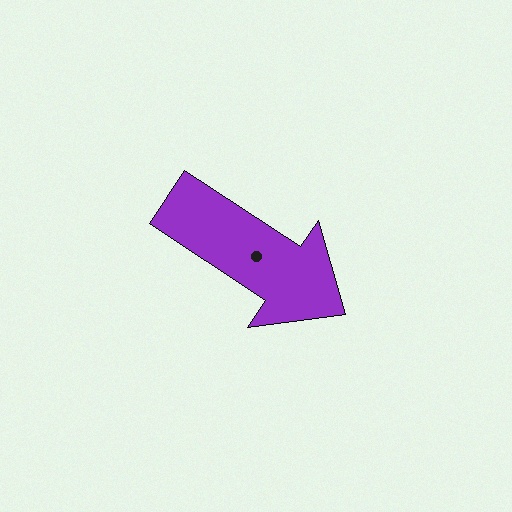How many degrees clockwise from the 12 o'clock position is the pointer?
Approximately 123 degrees.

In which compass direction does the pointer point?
Southeast.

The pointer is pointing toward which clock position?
Roughly 4 o'clock.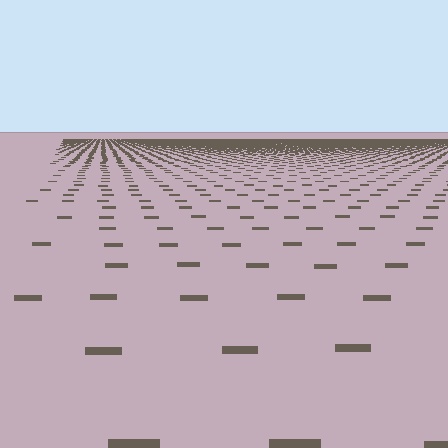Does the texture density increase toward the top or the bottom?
Density increases toward the top.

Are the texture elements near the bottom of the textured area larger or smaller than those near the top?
Larger. Near the bottom, elements are closer to the viewer and appear at a bigger on-screen size.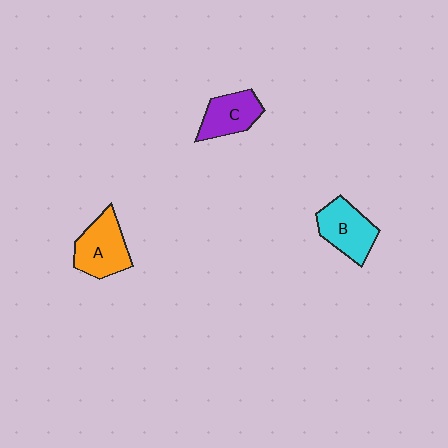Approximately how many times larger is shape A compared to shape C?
Approximately 1.2 times.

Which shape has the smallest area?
Shape C (purple).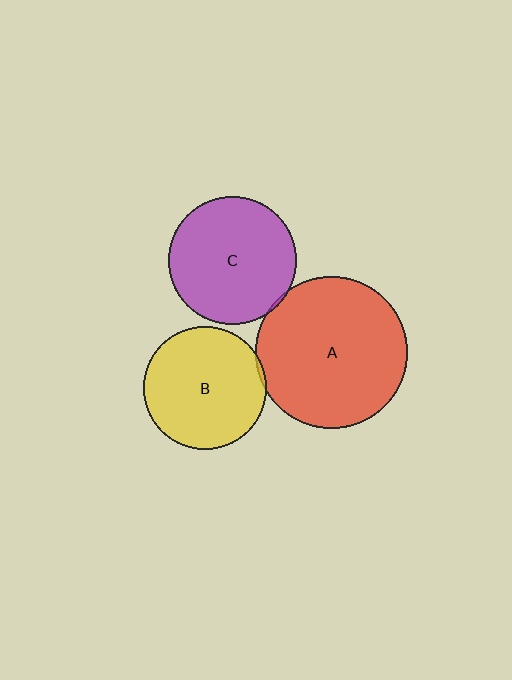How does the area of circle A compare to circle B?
Approximately 1.5 times.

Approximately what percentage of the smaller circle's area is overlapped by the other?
Approximately 5%.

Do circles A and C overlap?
Yes.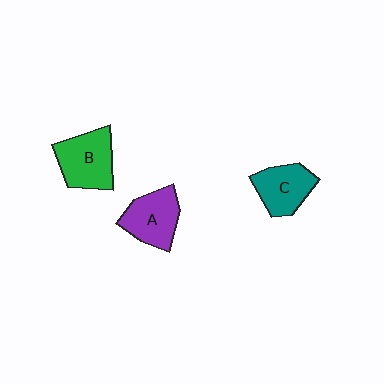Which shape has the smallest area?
Shape C (teal).